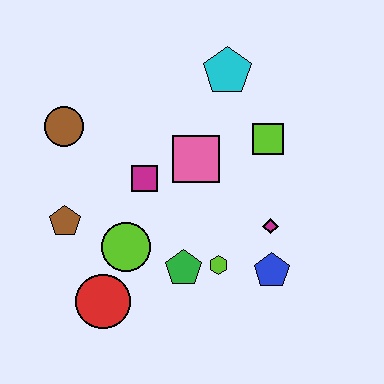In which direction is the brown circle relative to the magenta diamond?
The brown circle is to the left of the magenta diamond.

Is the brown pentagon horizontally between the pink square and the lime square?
No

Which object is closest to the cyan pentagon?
The lime square is closest to the cyan pentagon.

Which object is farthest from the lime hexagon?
The brown circle is farthest from the lime hexagon.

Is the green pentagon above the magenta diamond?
No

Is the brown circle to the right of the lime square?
No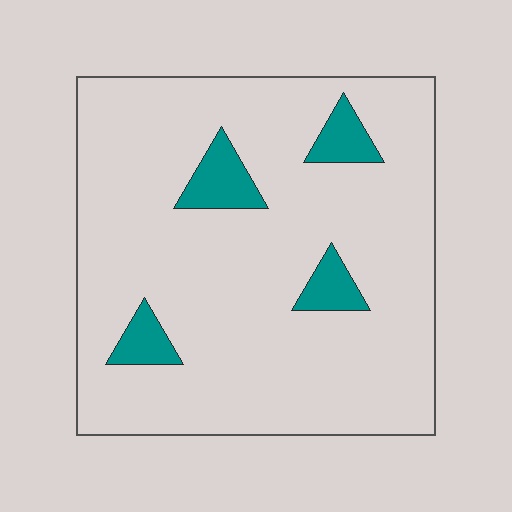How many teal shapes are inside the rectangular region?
4.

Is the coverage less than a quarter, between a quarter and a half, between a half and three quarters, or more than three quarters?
Less than a quarter.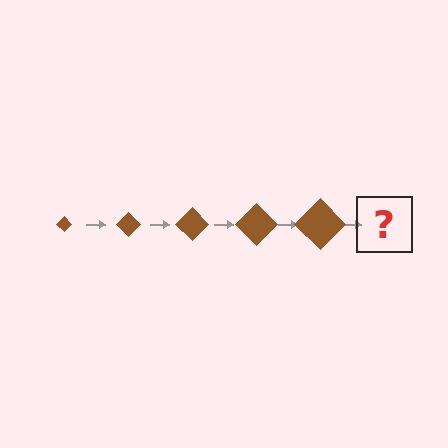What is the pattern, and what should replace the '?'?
The pattern is that the diamond gets progressively larger each step. The '?' should be a brown diamond, larger than the previous one.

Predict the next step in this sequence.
The next step is a brown diamond, larger than the previous one.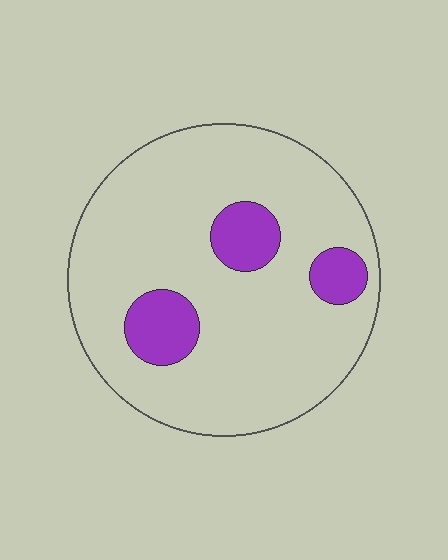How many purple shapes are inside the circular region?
3.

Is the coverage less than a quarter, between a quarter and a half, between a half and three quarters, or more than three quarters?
Less than a quarter.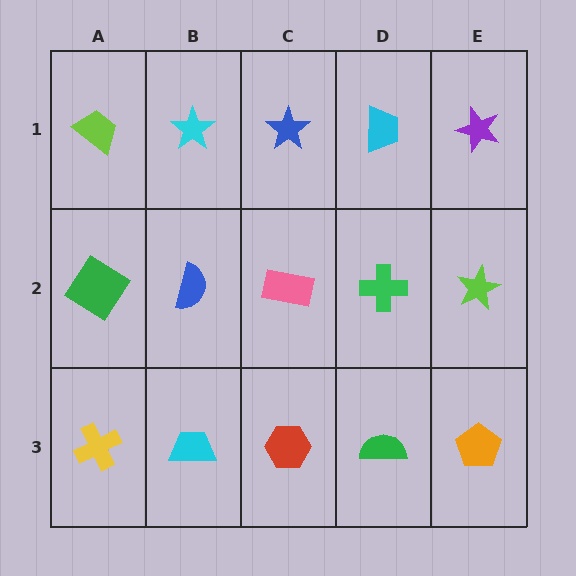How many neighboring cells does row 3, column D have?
3.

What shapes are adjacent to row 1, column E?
A lime star (row 2, column E), a cyan trapezoid (row 1, column D).